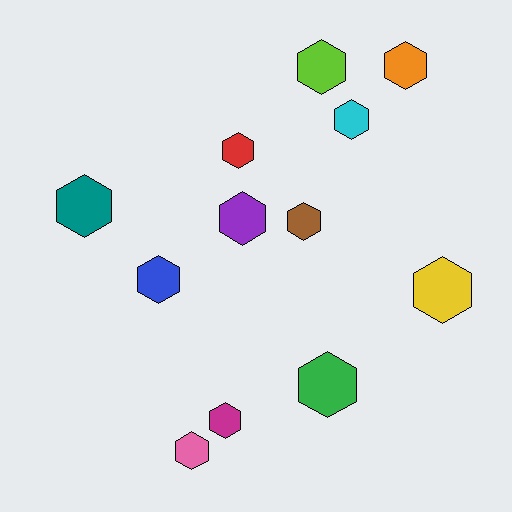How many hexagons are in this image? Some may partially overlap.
There are 12 hexagons.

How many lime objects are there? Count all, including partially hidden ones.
There is 1 lime object.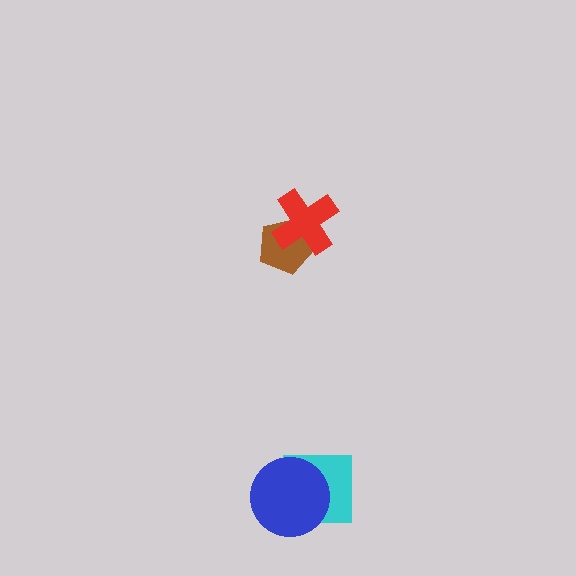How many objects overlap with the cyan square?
1 object overlaps with the cyan square.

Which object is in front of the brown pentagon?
The red cross is in front of the brown pentagon.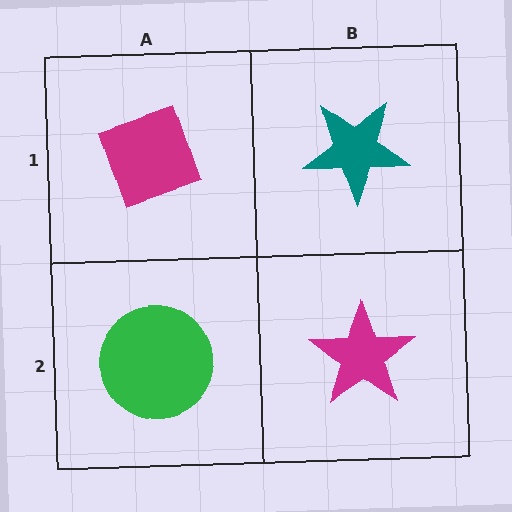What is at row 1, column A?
A magenta diamond.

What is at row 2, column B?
A magenta star.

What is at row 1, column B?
A teal star.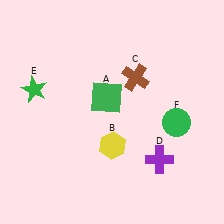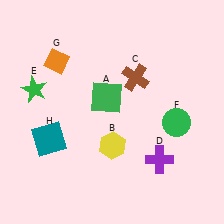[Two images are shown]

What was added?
An orange diamond (G), a teal square (H) were added in Image 2.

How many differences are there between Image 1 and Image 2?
There are 2 differences between the two images.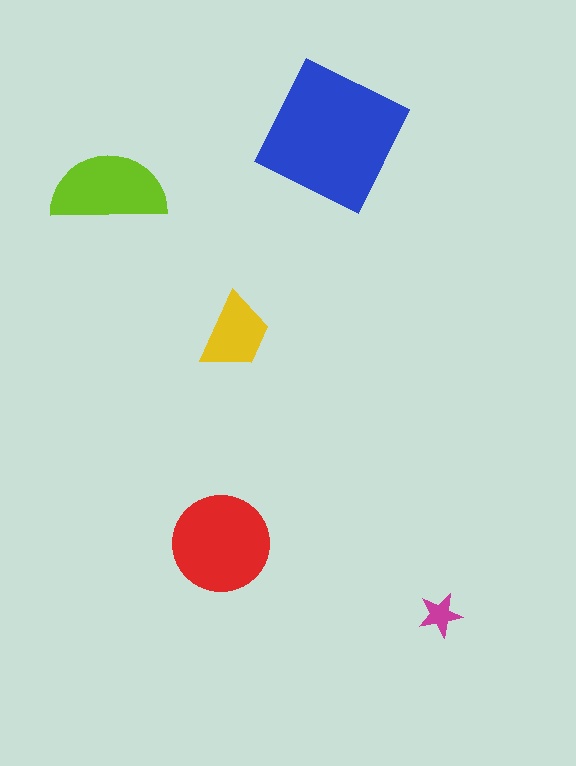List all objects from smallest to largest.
The magenta star, the yellow trapezoid, the lime semicircle, the red circle, the blue square.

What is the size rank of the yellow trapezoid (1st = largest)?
4th.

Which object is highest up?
The blue square is topmost.